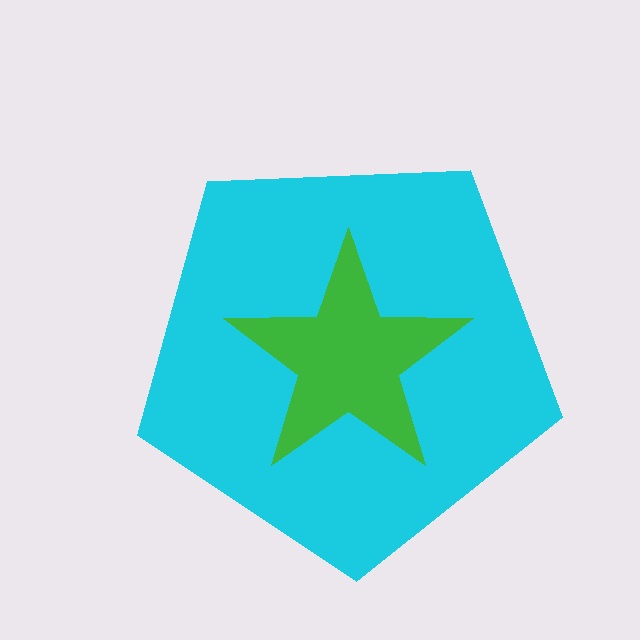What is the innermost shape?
The green star.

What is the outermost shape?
The cyan pentagon.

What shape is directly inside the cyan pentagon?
The green star.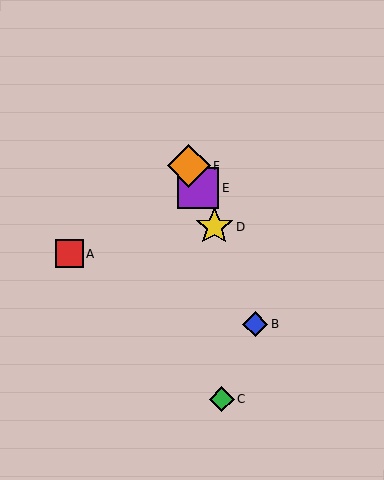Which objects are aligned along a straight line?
Objects B, D, E, F are aligned along a straight line.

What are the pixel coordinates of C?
Object C is at (222, 399).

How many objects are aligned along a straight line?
4 objects (B, D, E, F) are aligned along a straight line.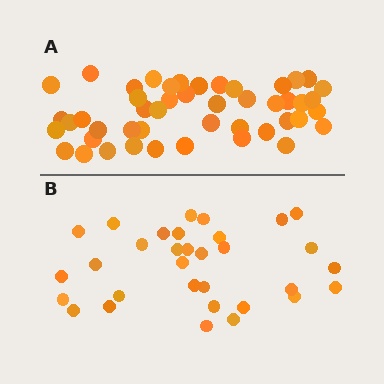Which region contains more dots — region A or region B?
Region A (the top region) has more dots.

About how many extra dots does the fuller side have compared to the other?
Region A has approximately 15 more dots than region B.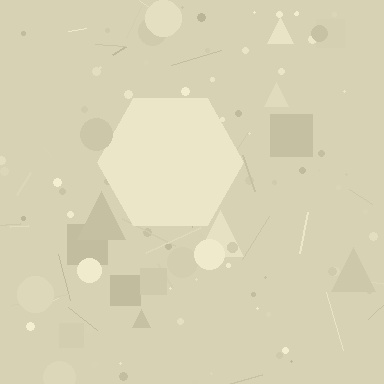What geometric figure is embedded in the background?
A hexagon is embedded in the background.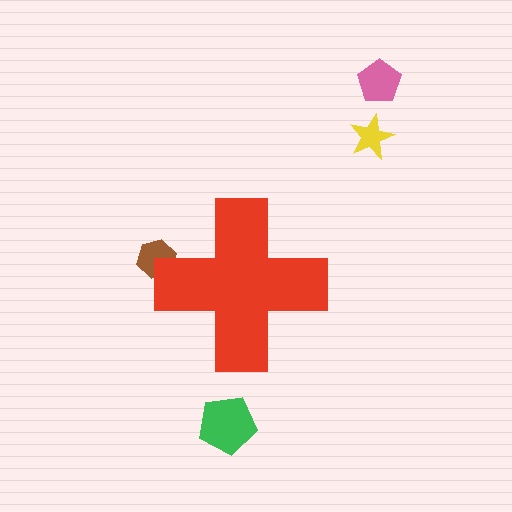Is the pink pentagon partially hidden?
No, the pink pentagon is fully visible.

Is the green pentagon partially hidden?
No, the green pentagon is fully visible.